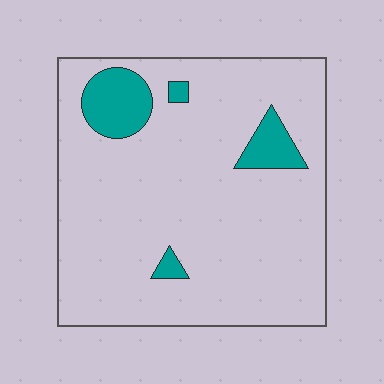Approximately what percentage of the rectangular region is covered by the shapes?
Approximately 10%.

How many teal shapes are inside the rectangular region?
4.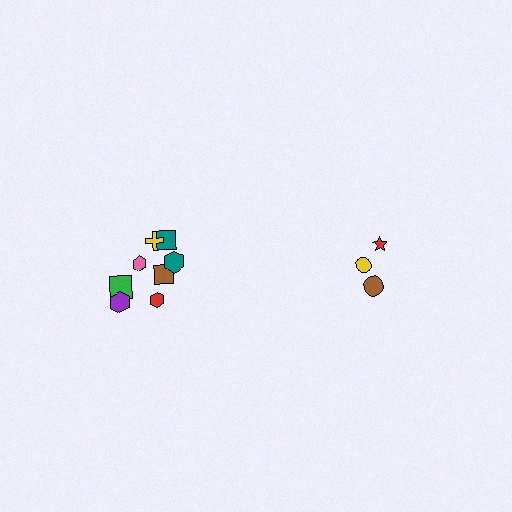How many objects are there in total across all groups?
There are 11 objects.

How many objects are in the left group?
There are 8 objects.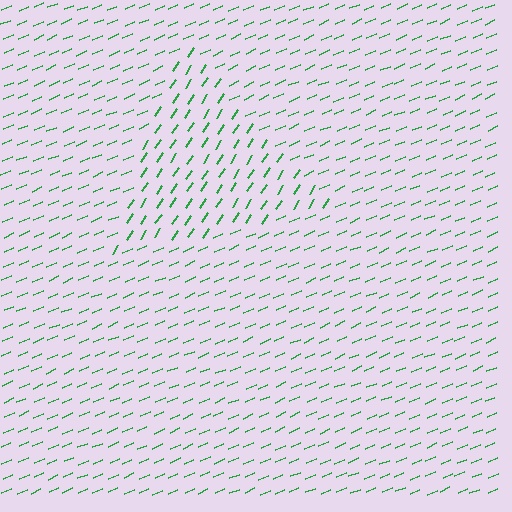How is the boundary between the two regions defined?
The boundary is defined purely by a change in line orientation (approximately 34 degrees difference). All lines are the same color and thickness.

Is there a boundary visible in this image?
Yes, there is a texture boundary formed by a change in line orientation.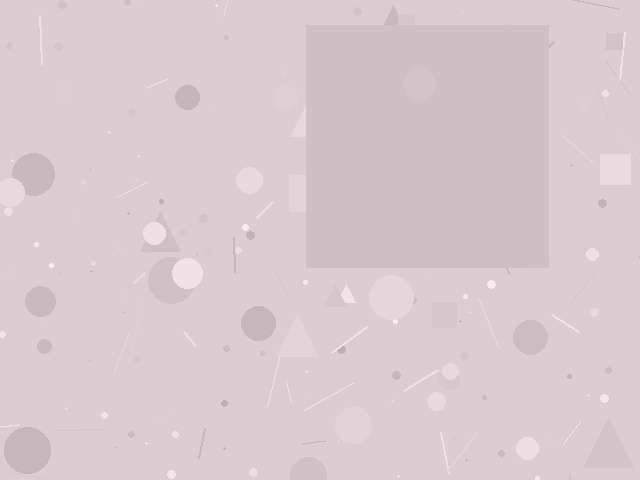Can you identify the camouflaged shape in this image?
The camouflaged shape is a square.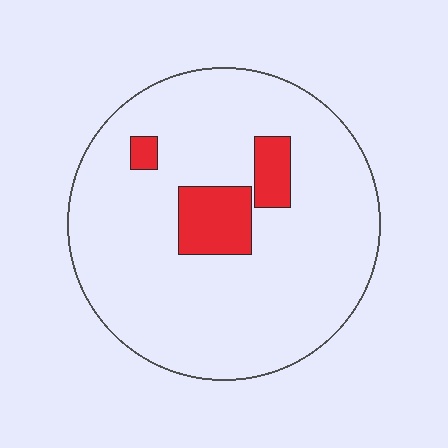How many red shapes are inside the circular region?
3.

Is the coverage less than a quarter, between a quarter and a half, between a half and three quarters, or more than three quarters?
Less than a quarter.